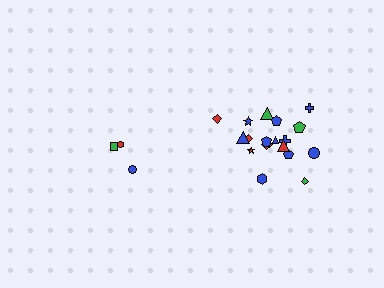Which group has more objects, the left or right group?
The right group.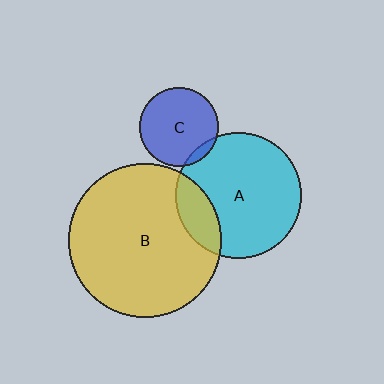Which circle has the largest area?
Circle B (yellow).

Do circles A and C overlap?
Yes.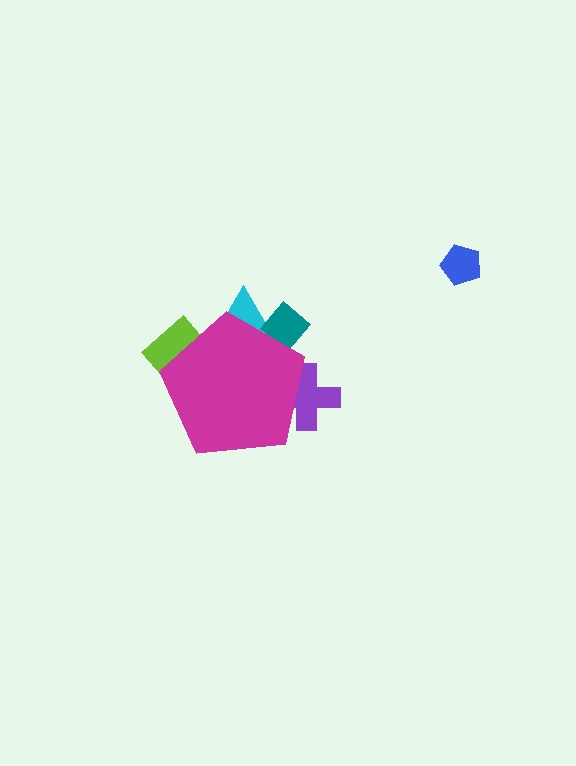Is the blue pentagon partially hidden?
No, the blue pentagon is fully visible.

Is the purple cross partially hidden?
Yes, the purple cross is partially hidden behind the magenta pentagon.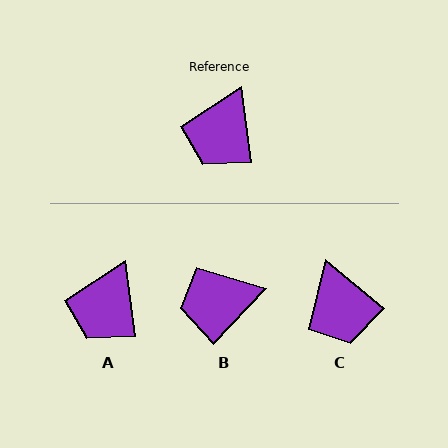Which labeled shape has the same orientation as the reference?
A.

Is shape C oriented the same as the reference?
No, it is off by about 43 degrees.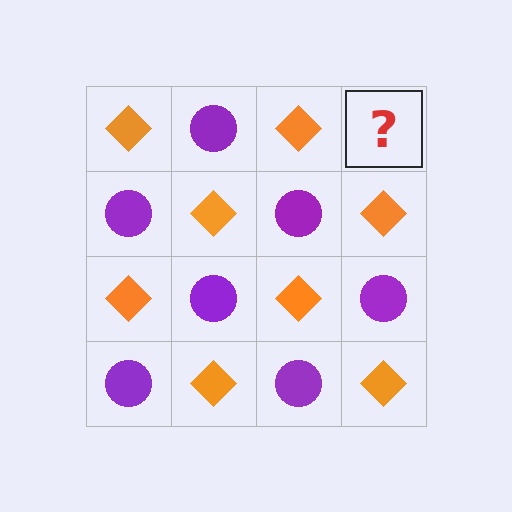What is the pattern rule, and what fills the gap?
The rule is that it alternates orange diamond and purple circle in a checkerboard pattern. The gap should be filled with a purple circle.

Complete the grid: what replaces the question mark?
The question mark should be replaced with a purple circle.